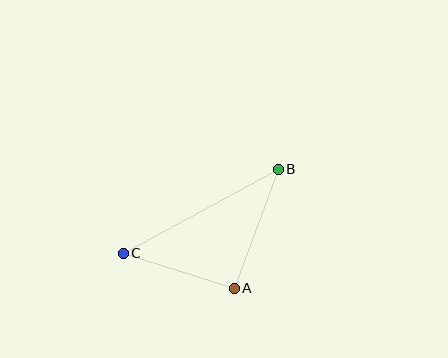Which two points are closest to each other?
Points A and C are closest to each other.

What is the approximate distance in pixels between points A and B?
The distance between A and B is approximately 127 pixels.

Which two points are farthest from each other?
Points B and C are farthest from each other.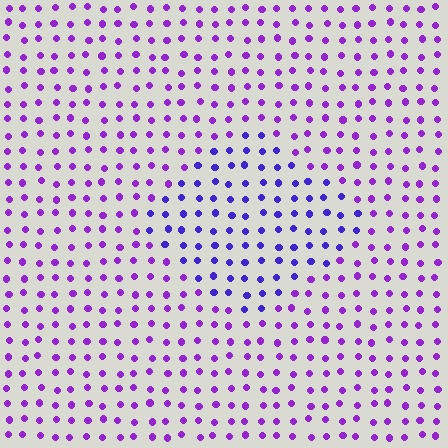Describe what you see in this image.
The image is filled with small purple elements in a uniform arrangement. A diamond-shaped region is visible where the elements are tinted to a slightly different hue, forming a subtle color boundary.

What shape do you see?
I see a diamond.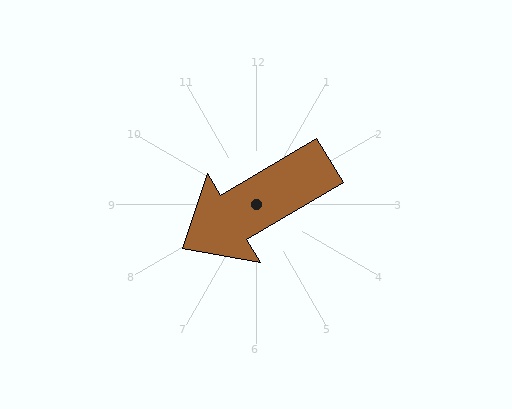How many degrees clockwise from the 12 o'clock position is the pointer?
Approximately 239 degrees.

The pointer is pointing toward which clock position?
Roughly 8 o'clock.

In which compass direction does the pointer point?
Southwest.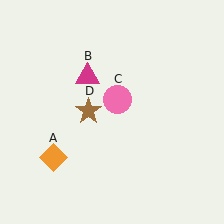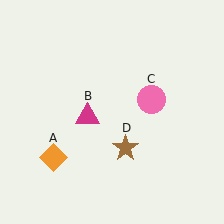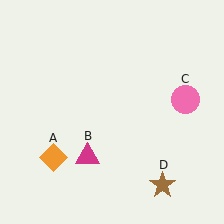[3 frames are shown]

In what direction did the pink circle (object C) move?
The pink circle (object C) moved right.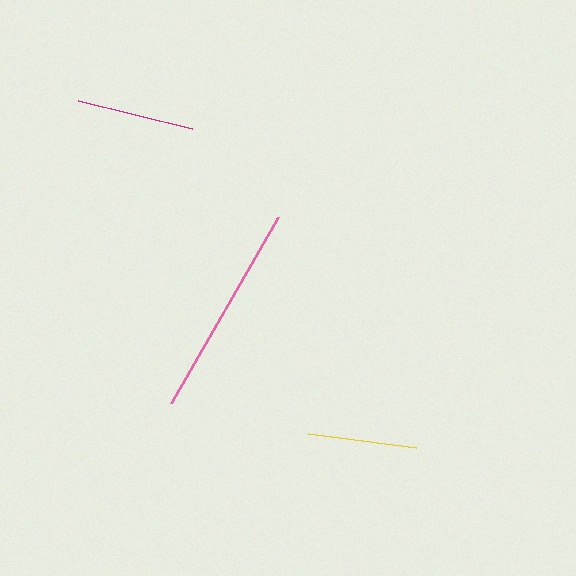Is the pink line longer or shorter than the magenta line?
The pink line is longer than the magenta line.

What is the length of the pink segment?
The pink segment is approximately 215 pixels long.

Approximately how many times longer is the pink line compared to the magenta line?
The pink line is approximately 1.8 times the length of the magenta line.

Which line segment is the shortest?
The yellow line is the shortest at approximately 109 pixels.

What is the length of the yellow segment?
The yellow segment is approximately 109 pixels long.